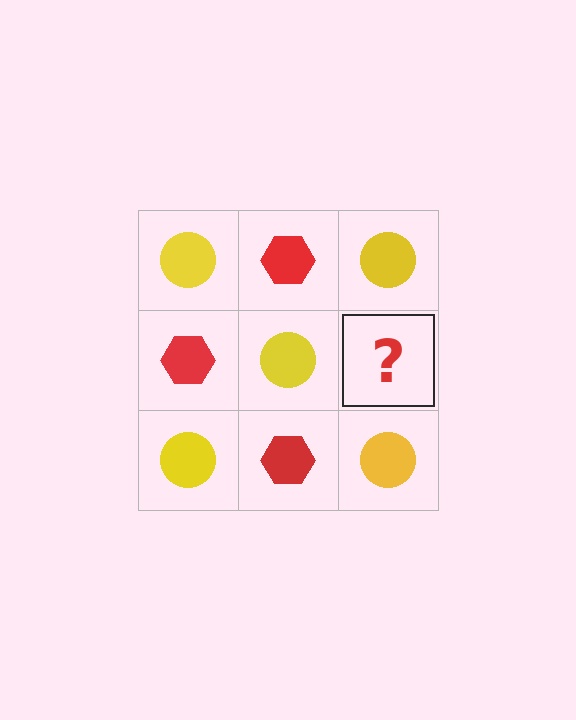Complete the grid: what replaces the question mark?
The question mark should be replaced with a red hexagon.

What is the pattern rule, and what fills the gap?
The rule is that it alternates yellow circle and red hexagon in a checkerboard pattern. The gap should be filled with a red hexagon.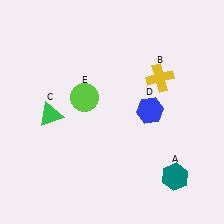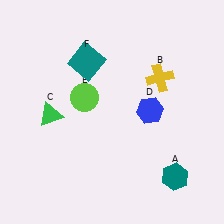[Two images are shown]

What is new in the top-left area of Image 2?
A teal square (F) was added in the top-left area of Image 2.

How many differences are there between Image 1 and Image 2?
There is 1 difference between the two images.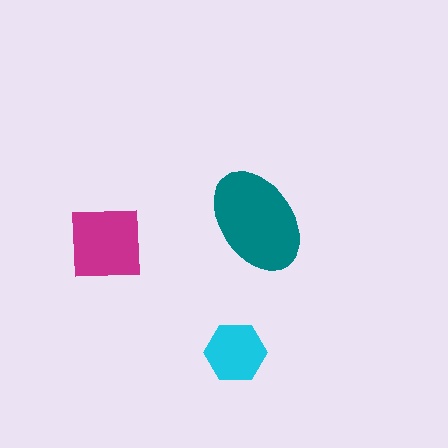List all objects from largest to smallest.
The teal ellipse, the magenta square, the cyan hexagon.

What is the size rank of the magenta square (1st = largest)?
2nd.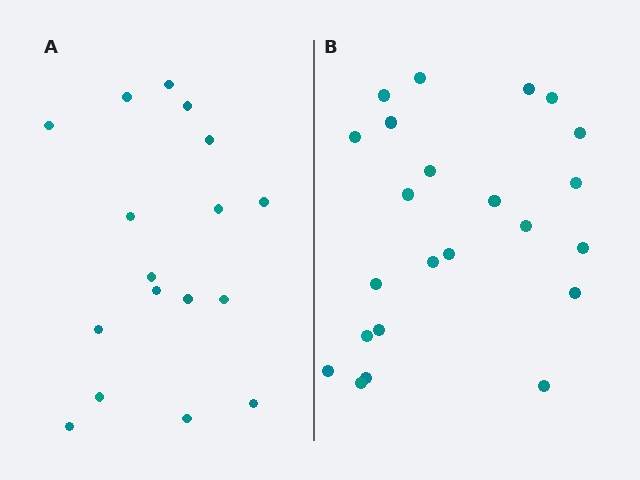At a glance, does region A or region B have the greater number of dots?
Region B (the right region) has more dots.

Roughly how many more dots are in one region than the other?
Region B has about 6 more dots than region A.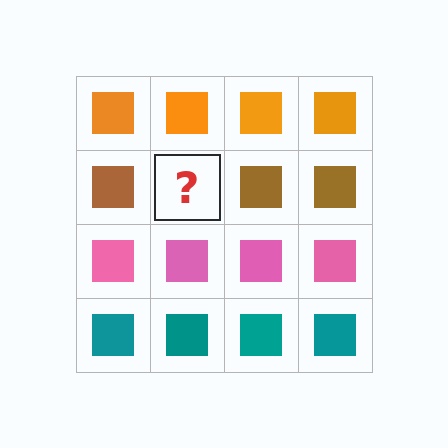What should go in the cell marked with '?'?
The missing cell should contain a brown square.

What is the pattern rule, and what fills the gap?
The rule is that each row has a consistent color. The gap should be filled with a brown square.